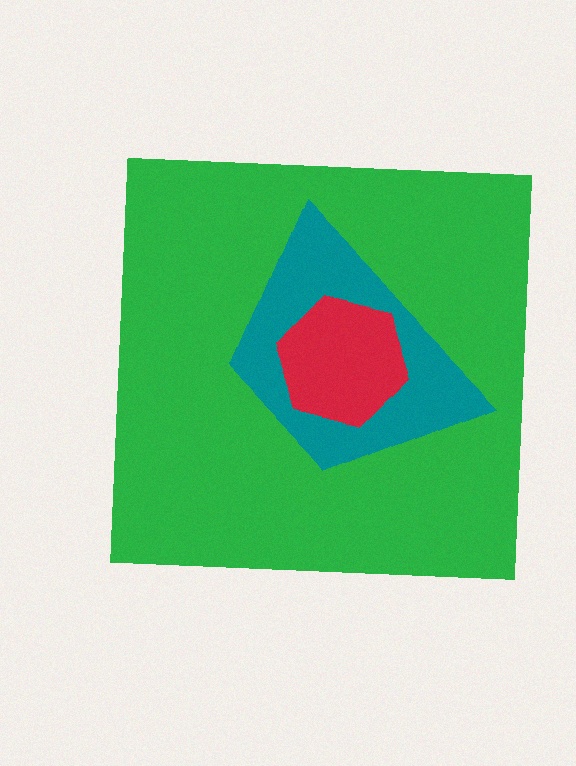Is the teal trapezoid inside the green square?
Yes.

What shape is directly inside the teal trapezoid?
The red hexagon.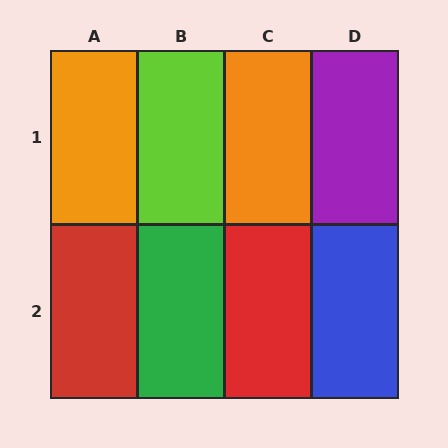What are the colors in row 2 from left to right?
Red, green, red, blue.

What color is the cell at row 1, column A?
Orange.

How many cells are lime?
1 cell is lime.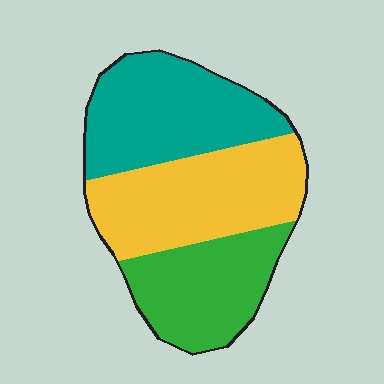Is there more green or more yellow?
Yellow.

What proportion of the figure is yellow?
Yellow takes up about three eighths (3/8) of the figure.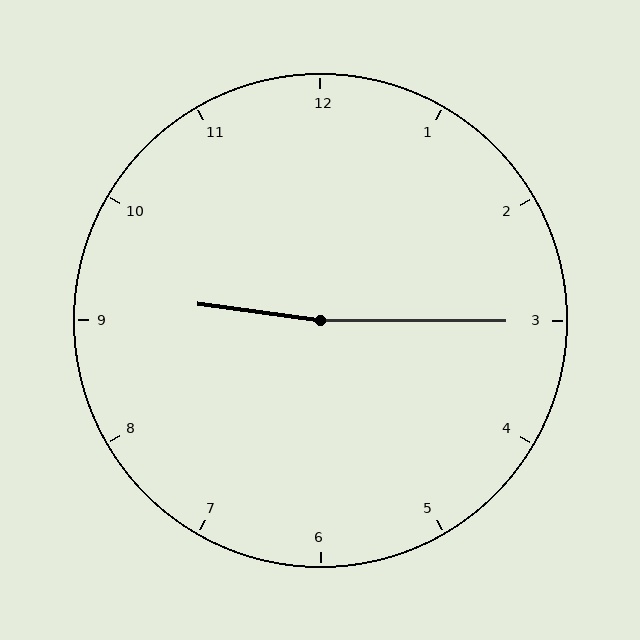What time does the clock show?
9:15.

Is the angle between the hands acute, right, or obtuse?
It is obtuse.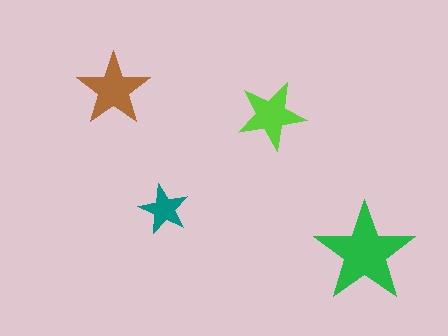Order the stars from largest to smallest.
the green one, the brown one, the lime one, the teal one.